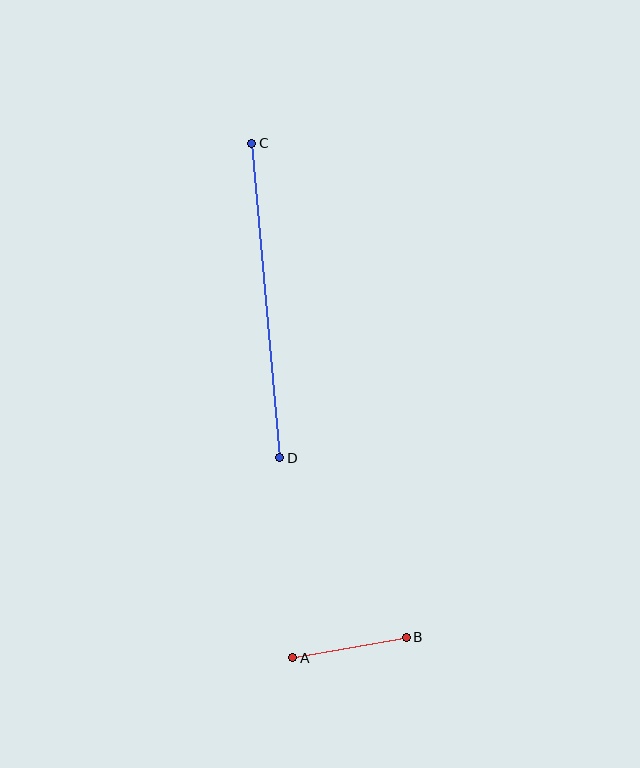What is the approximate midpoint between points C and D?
The midpoint is at approximately (266, 301) pixels.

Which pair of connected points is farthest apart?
Points C and D are farthest apart.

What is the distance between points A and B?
The distance is approximately 116 pixels.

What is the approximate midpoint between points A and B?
The midpoint is at approximately (350, 647) pixels.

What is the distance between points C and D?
The distance is approximately 316 pixels.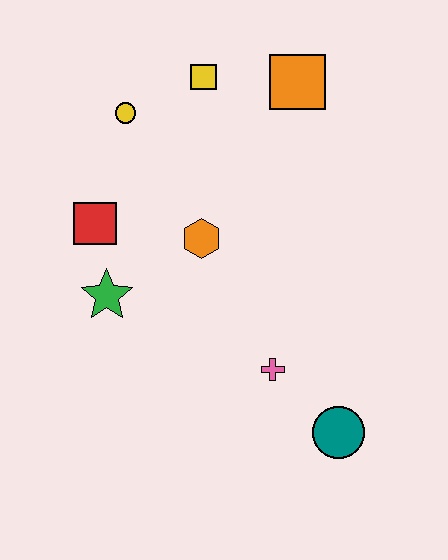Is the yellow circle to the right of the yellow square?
No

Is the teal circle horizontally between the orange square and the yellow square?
No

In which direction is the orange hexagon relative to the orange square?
The orange hexagon is below the orange square.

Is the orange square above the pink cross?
Yes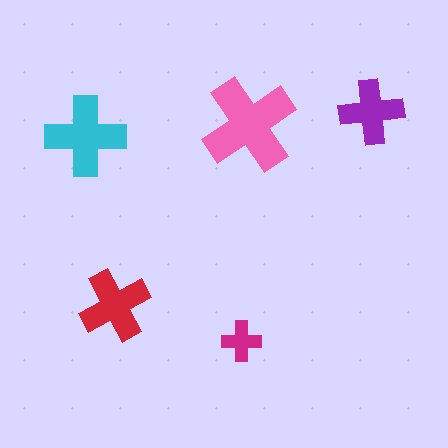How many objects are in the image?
There are 5 objects in the image.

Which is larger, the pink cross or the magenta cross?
The pink one.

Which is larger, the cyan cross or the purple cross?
The cyan one.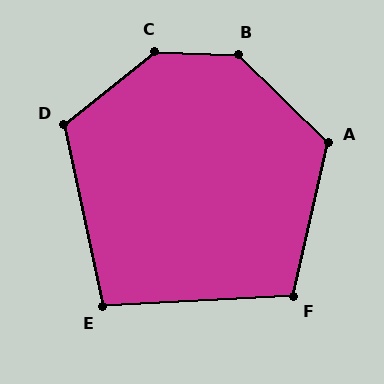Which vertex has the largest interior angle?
C, at approximately 140 degrees.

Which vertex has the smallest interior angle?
E, at approximately 99 degrees.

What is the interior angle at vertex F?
Approximately 106 degrees (obtuse).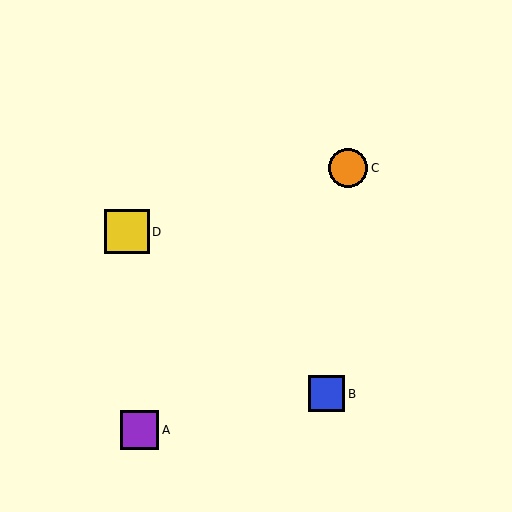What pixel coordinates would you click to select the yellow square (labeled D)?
Click at (127, 232) to select the yellow square D.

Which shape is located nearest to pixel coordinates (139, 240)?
The yellow square (labeled D) at (127, 232) is nearest to that location.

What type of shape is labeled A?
Shape A is a purple square.